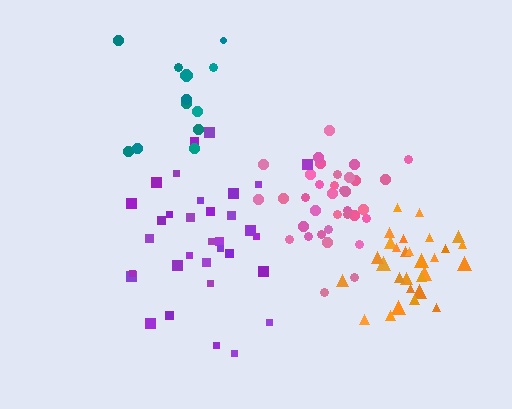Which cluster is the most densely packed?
Pink.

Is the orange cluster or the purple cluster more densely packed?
Orange.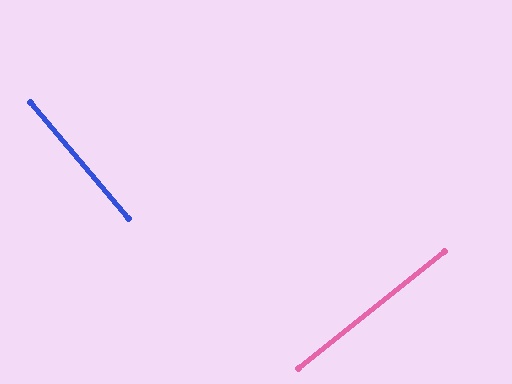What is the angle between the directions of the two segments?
Approximately 89 degrees.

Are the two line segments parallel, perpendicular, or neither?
Perpendicular — they meet at approximately 89°.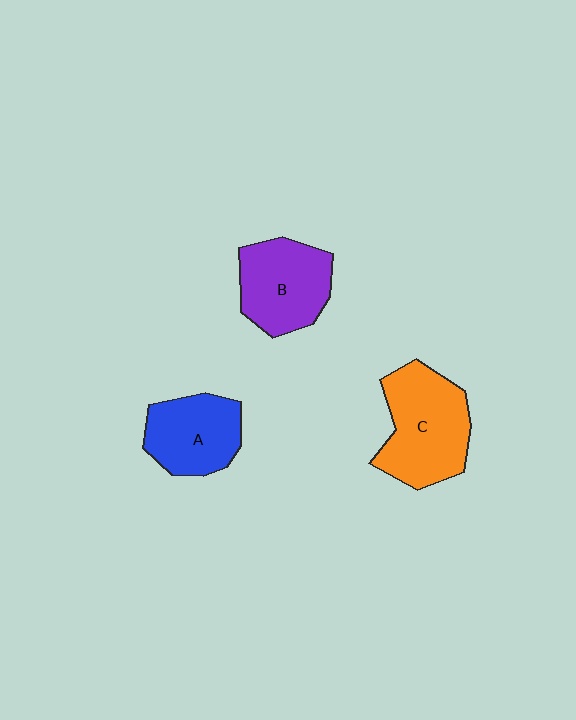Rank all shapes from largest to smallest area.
From largest to smallest: C (orange), B (purple), A (blue).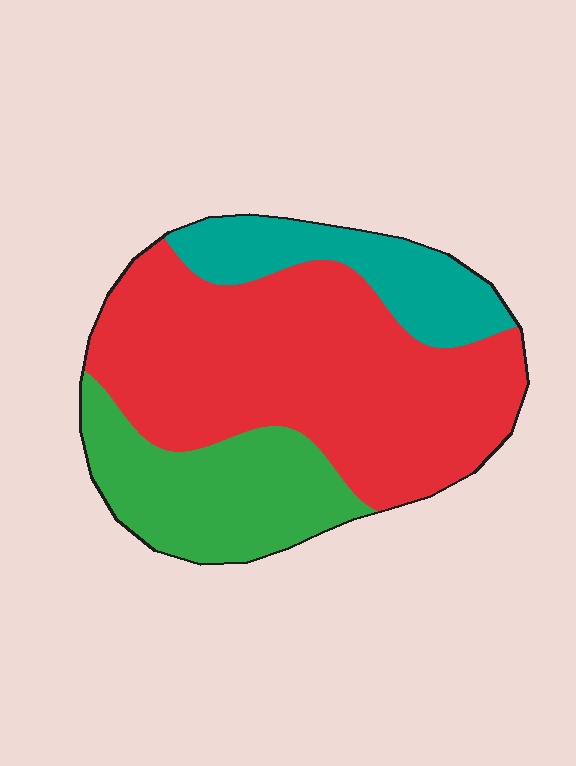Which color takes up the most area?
Red, at roughly 60%.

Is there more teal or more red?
Red.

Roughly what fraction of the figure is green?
Green covers roughly 25% of the figure.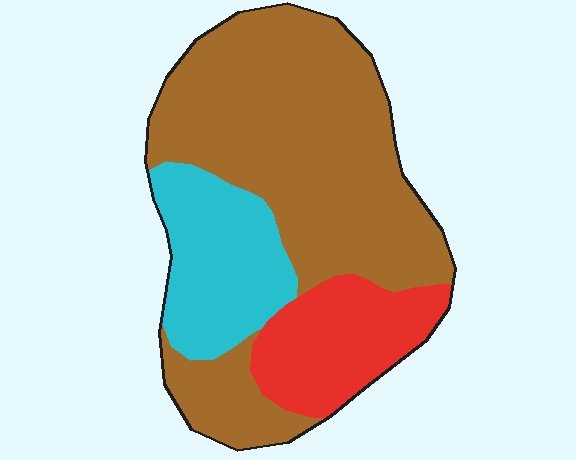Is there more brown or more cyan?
Brown.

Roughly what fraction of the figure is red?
Red covers roughly 20% of the figure.